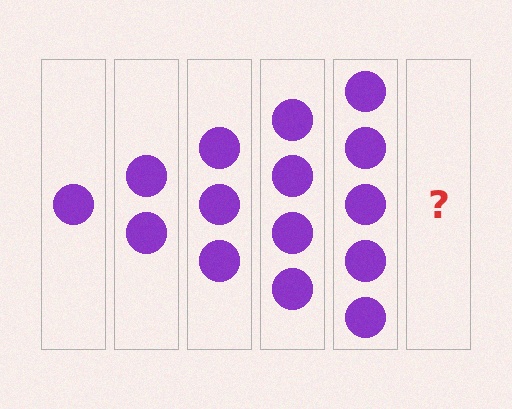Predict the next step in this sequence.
The next step is 6 circles.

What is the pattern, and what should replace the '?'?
The pattern is that each step adds one more circle. The '?' should be 6 circles.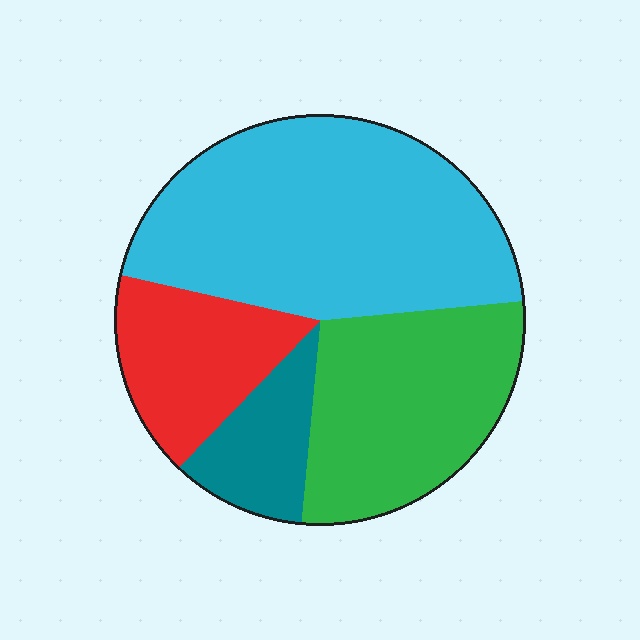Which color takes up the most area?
Cyan, at roughly 45%.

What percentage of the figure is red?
Red takes up less than a sixth of the figure.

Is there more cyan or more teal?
Cyan.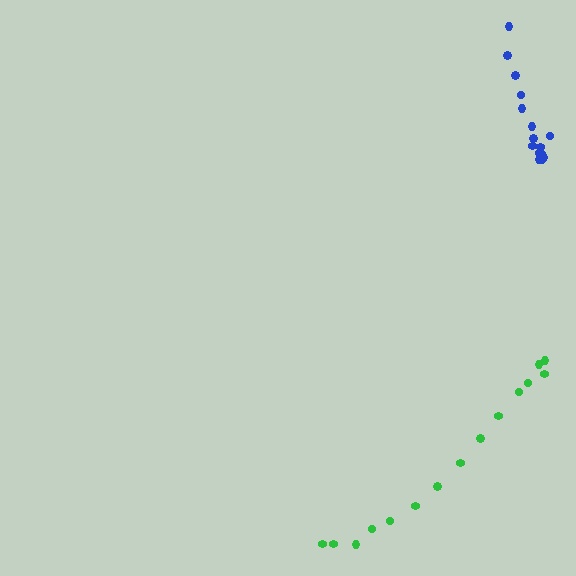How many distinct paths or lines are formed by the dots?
There are 2 distinct paths.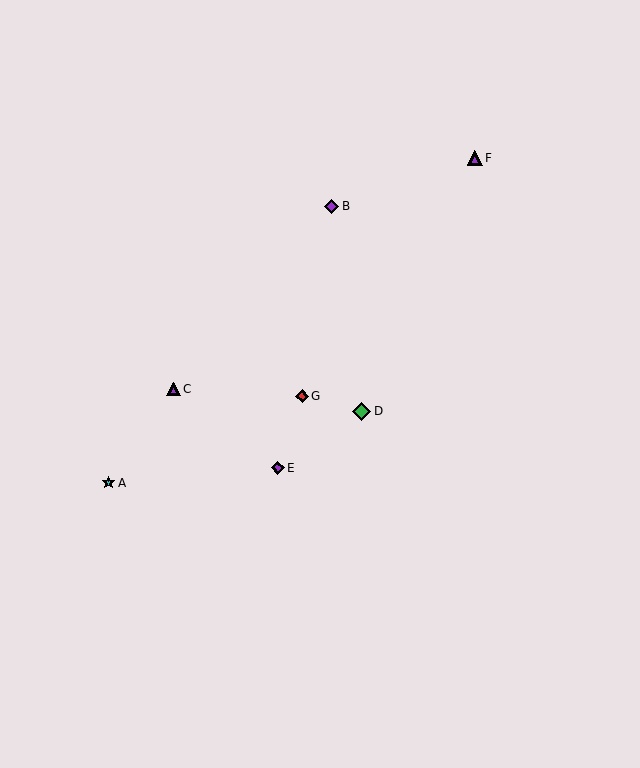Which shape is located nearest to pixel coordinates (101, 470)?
The cyan star (labeled A) at (109, 483) is nearest to that location.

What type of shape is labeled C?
Shape C is a purple triangle.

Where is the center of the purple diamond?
The center of the purple diamond is at (278, 468).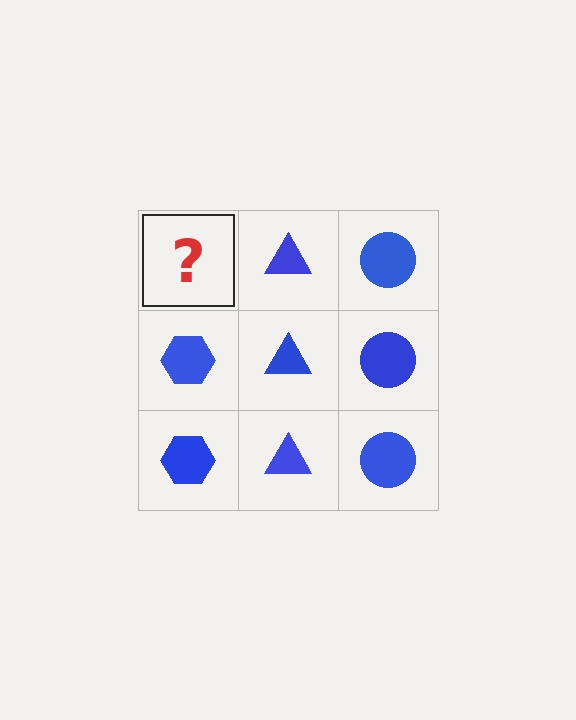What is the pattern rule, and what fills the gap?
The rule is that each column has a consistent shape. The gap should be filled with a blue hexagon.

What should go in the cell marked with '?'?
The missing cell should contain a blue hexagon.